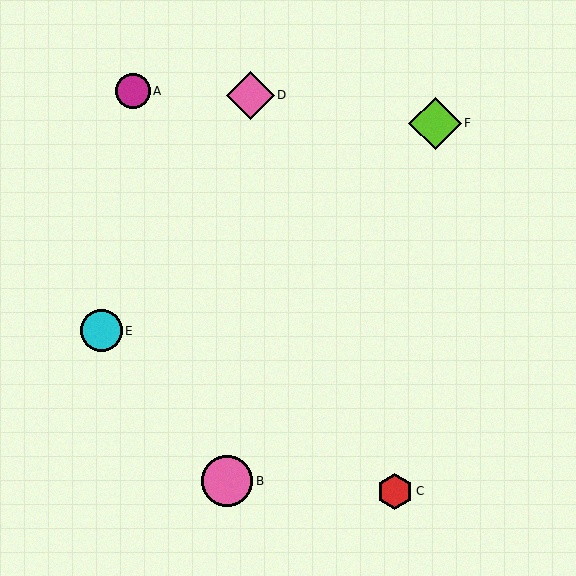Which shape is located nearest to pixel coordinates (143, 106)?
The magenta circle (labeled A) at (133, 91) is nearest to that location.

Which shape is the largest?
The lime diamond (labeled F) is the largest.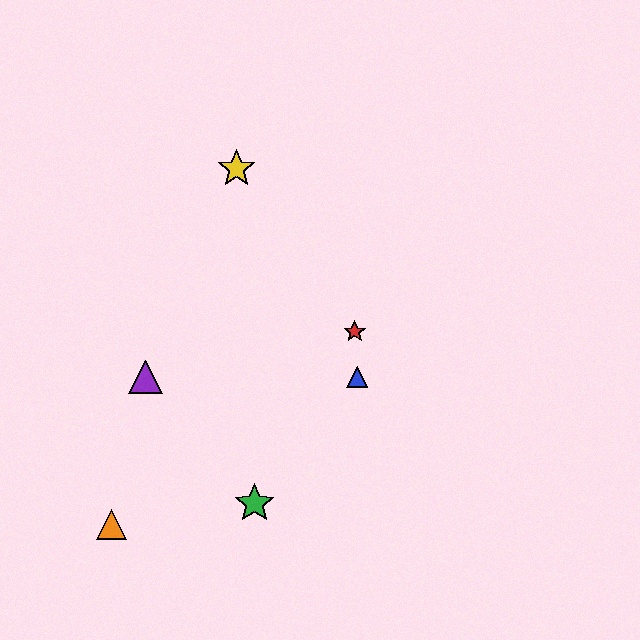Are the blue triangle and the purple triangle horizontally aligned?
Yes, both are at y≈377.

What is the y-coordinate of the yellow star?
The yellow star is at y≈168.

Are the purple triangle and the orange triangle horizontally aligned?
No, the purple triangle is at y≈377 and the orange triangle is at y≈524.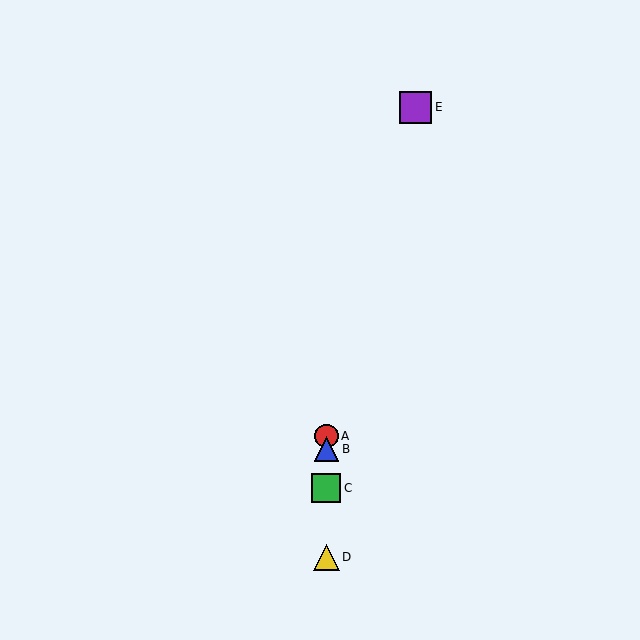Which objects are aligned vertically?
Objects A, B, C, D are aligned vertically.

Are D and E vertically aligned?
No, D is at x≈326 and E is at x≈416.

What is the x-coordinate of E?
Object E is at x≈416.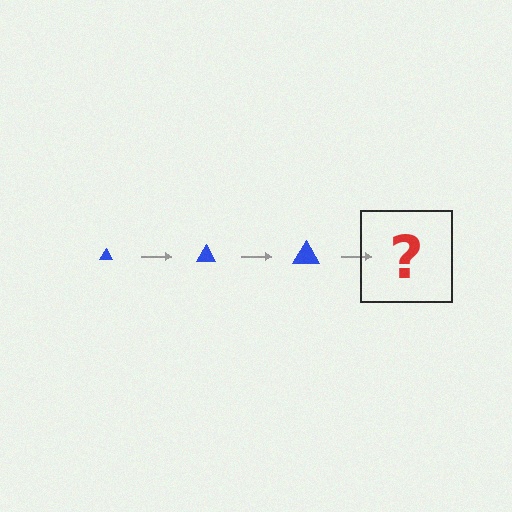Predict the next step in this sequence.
The next step is a blue triangle, larger than the previous one.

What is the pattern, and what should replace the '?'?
The pattern is that the triangle gets progressively larger each step. The '?' should be a blue triangle, larger than the previous one.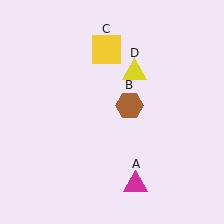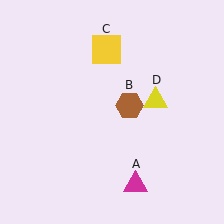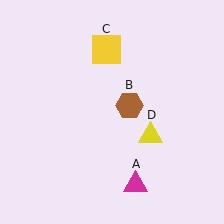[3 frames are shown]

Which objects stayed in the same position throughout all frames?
Magenta triangle (object A) and brown hexagon (object B) and yellow square (object C) remained stationary.